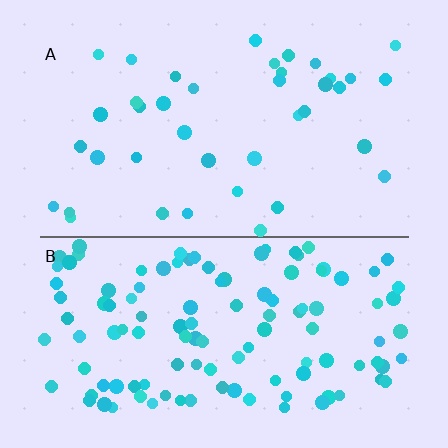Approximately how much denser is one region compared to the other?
Approximately 3.0× — region B over region A.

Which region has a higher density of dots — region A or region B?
B (the bottom).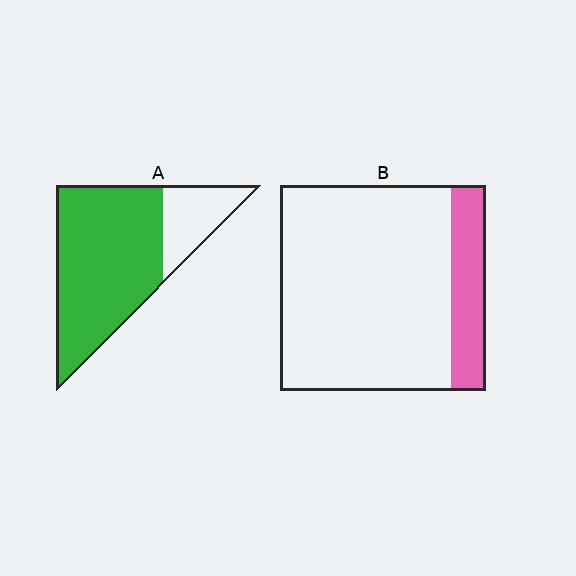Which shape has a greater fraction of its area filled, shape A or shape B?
Shape A.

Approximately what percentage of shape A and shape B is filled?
A is approximately 75% and B is approximately 15%.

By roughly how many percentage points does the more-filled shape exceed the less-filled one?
By roughly 60 percentage points (A over B).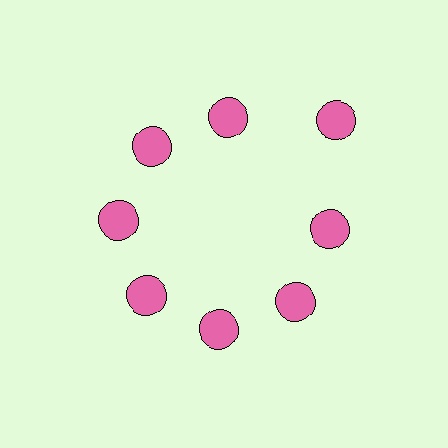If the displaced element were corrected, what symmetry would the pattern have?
It would have 8-fold rotational symmetry — the pattern would map onto itself every 45 degrees.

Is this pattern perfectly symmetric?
No. The 8 pink circles are arranged in a ring, but one element near the 2 o'clock position is pushed outward from the center, breaking the 8-fold rotational symmetry.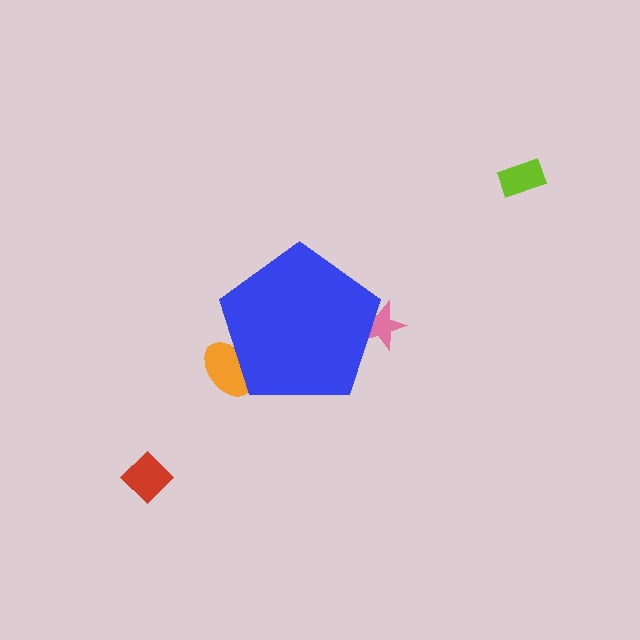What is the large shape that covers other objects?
A blue pentagon.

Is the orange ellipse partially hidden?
Yes, the orange ellipse is partially hidden behind the blue pentagon.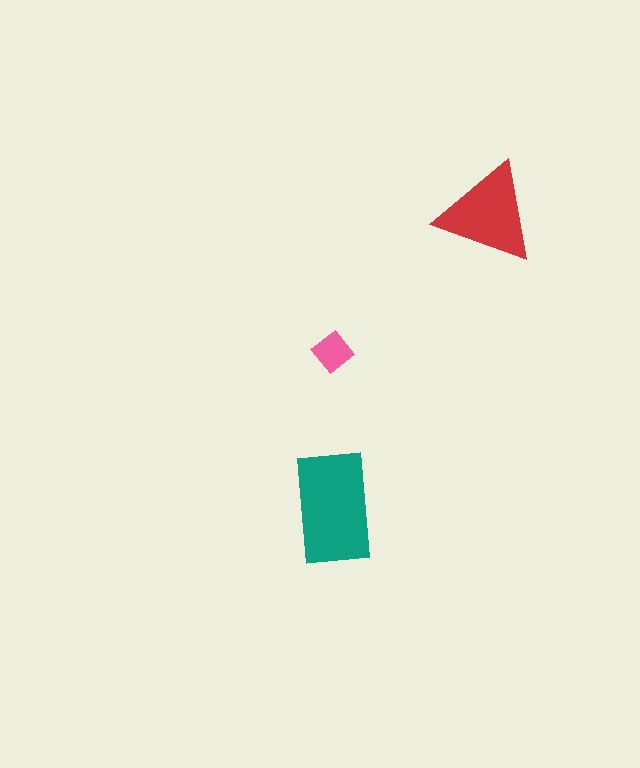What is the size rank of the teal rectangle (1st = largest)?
1st.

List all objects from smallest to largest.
The pink diamond, the red triangle, the teal rectangle.